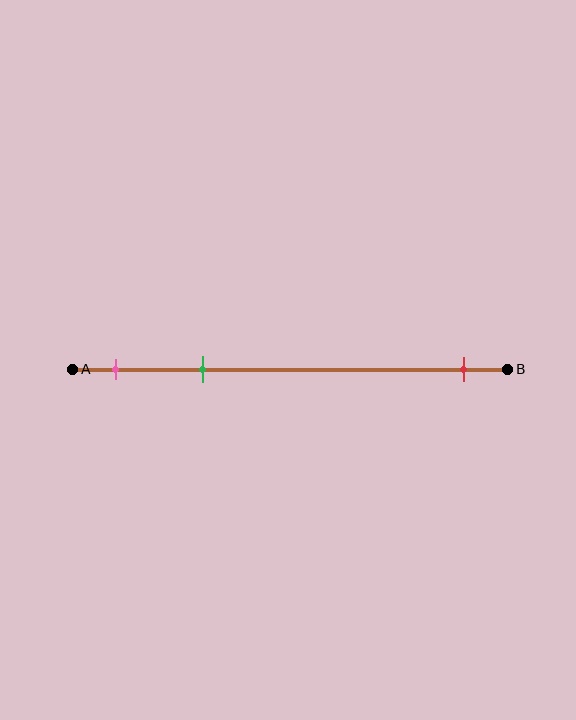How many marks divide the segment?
There are 3 marks dividing the segment.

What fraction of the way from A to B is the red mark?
The red mark is approximately 90% (0.9) of the way from A to B.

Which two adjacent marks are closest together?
The pink and green marks are the closest adjacent pair.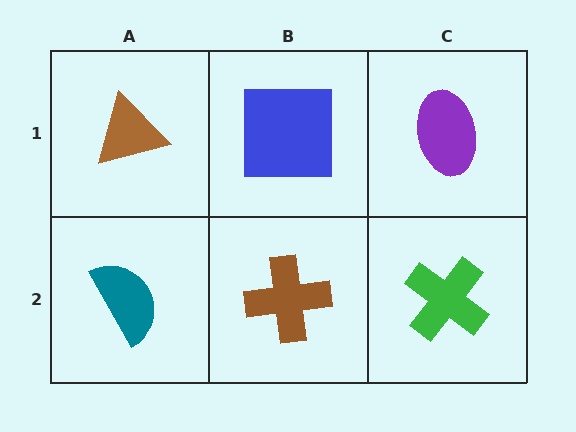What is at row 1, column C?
A purple ellipse.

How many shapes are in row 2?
3 shapes.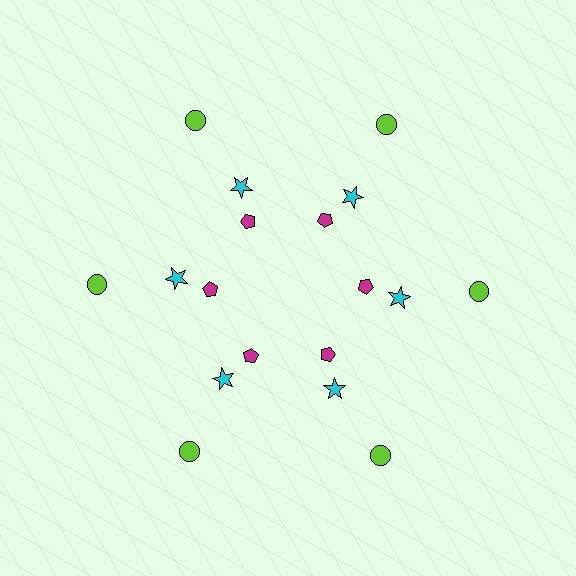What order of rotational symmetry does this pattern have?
This pattern has 6-fold rotational symmetry.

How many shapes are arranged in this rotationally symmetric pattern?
There are 18 shapes, arranged in 6 groups of 3.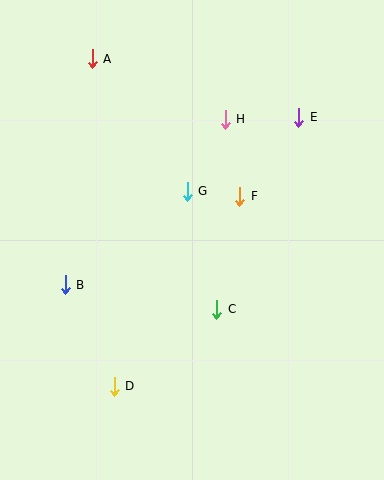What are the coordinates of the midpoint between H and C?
The midpoint between H and C is at (221, 214).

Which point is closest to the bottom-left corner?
Point D is closest to the bottom-left corner.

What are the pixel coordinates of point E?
Point E is at (299, 117).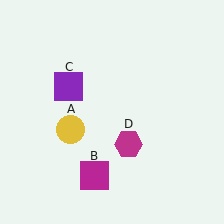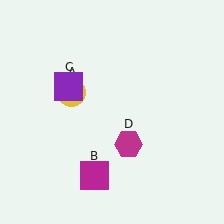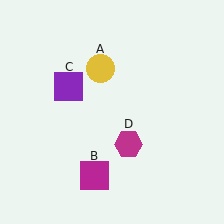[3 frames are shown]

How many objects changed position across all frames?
1 object changed position: yellow circle (object A).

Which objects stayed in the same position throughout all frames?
Magenta square (object B) and purple square (object C) and magenta hexagon (object D) remained stationary.